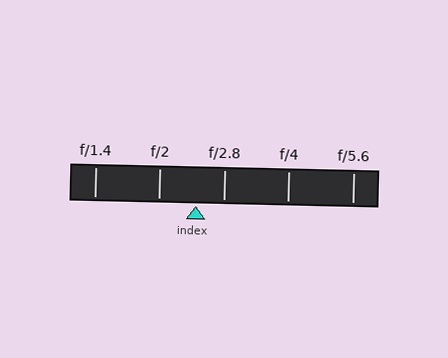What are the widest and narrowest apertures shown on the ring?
The widest aperture shown is f/1.4 and the narrowest is f/5.6.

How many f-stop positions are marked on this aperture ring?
There are 5 f-stop positions marked.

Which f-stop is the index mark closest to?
The index mark is closest to f/2.8.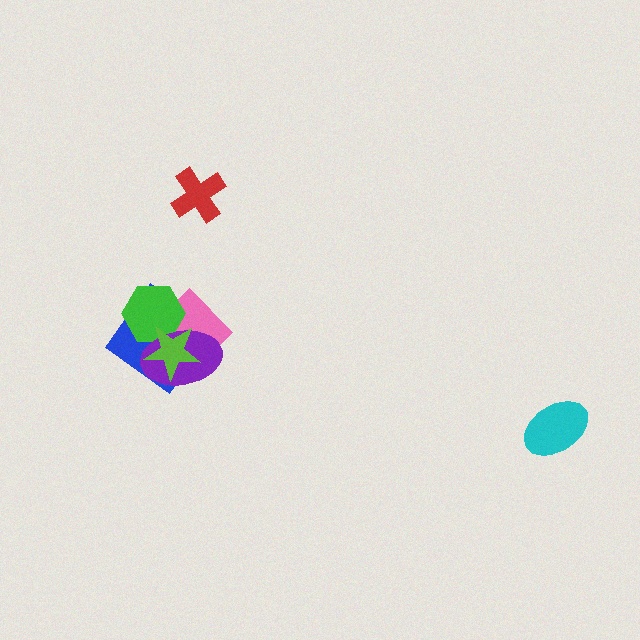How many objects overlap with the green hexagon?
4 objects overlap with the green hexagon.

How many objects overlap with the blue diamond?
4 objects overlap with the blue diamond.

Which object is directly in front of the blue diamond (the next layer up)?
The pink diamond is directly in front of the blue diamond.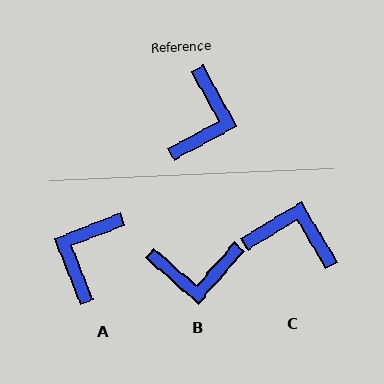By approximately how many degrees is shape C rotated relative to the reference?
Approximately 93 degrees counter-clockwise.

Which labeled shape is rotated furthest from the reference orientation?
A, about 173 degrees away.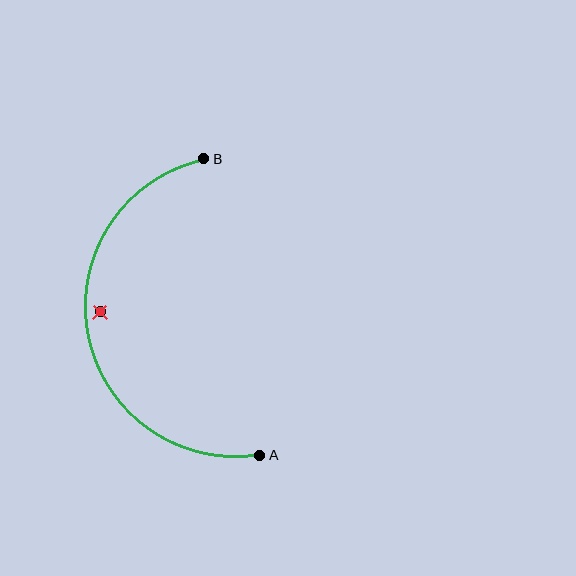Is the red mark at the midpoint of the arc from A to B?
No — the red mark does not lie on the arc at all. It sits slightly inside the curve.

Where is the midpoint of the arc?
The arc midpoint is the point on the curve farthest from the straight line joining A and B. It sits to the left of that line.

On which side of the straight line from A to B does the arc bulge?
The arc bulges to the left of the straight line connecting A and B.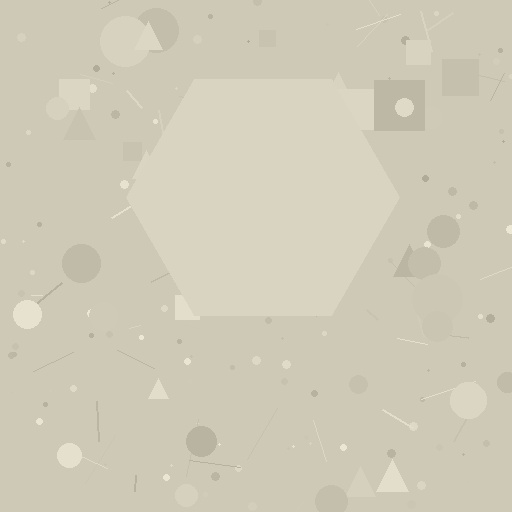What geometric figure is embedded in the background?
A hexagon is embedded in the background.